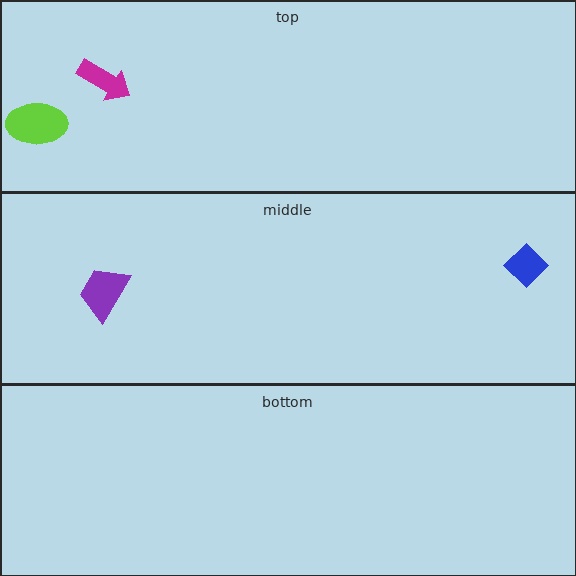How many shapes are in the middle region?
2.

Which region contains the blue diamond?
The middle region.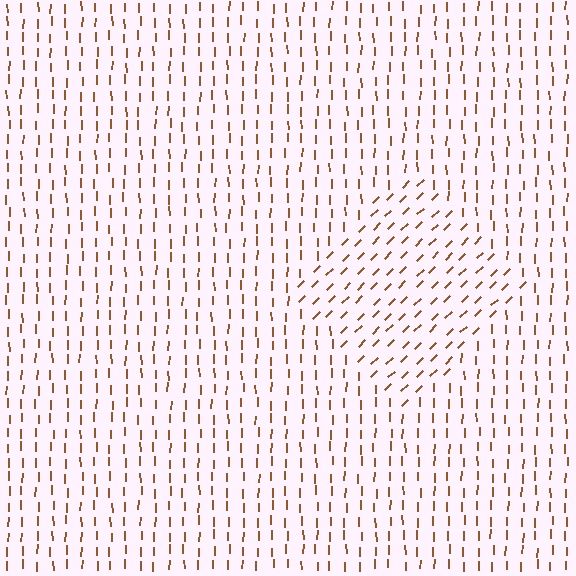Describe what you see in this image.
The image is filled with small brown line segments. A diamond region in the image has lines oriented differently from the surrounding lines, creating a visible texture boundary.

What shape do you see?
I see a diamond.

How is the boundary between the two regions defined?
The boundary is defined purely by a change in line orientation (approximately 45 degrees difference). All lines are the same color and thickness.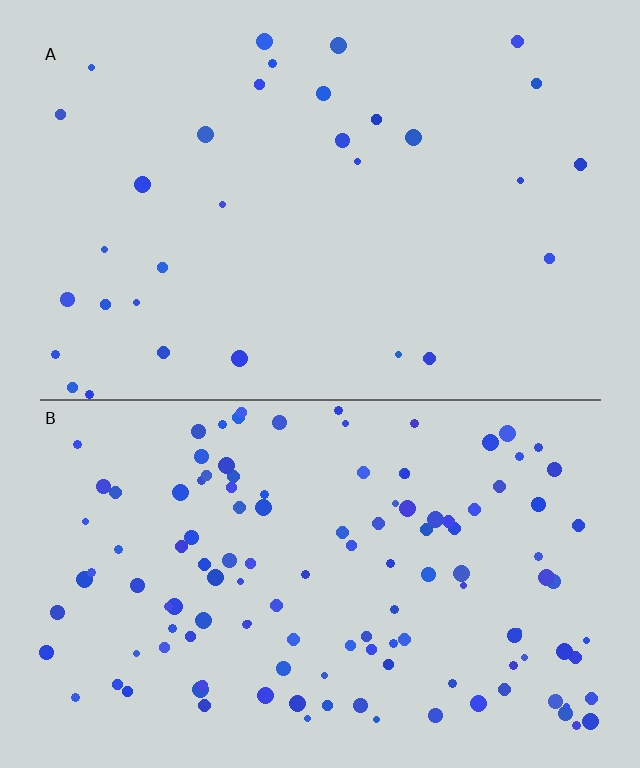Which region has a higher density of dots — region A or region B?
B (the bottom).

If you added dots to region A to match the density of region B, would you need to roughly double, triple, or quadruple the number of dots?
Approximately quadruple.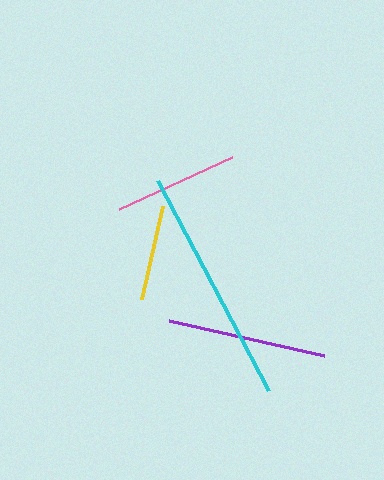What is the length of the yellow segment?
The yellow segment is approximately 95 pixels long.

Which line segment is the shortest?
The yellow line is the shortest at approximately 95 pixels.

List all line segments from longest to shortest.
From longest to shortest: cyan, purple, pink, yellow.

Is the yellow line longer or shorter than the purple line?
The purple line is longer than the yellow line.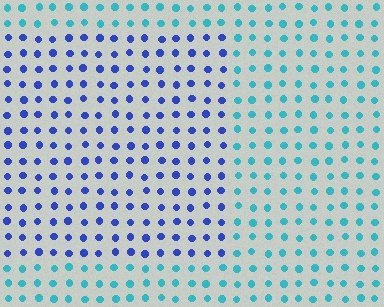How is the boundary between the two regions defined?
The boundary is defined purely by a slight shift in hue (about 46 degrees). Spacing, size, and orientation are identical on both sides.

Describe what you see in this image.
The image is filled with small cyan elements in a uniform arrangement. A rectangle-shaped region is visible where the elements are tinted to a slightly different hue, forming a subtle color boundary.